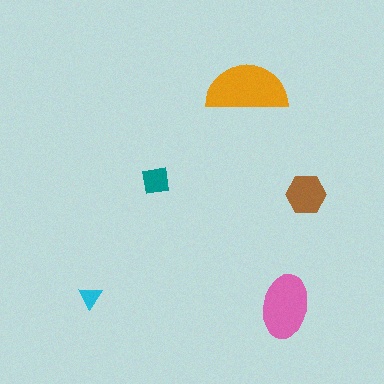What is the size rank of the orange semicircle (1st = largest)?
1st.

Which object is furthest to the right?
The brown hexagon is rightmost.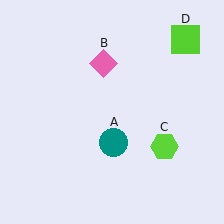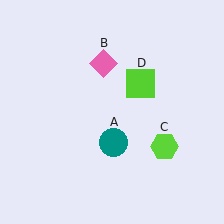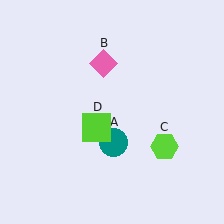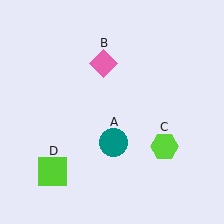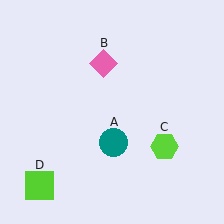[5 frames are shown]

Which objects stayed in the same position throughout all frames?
Teal circle (object A) and pink diamond (object B) and lime hexagon (object C) remained stationary.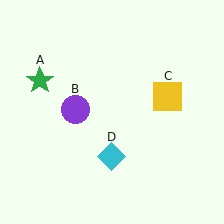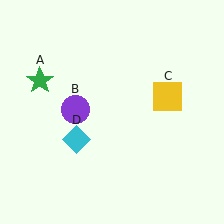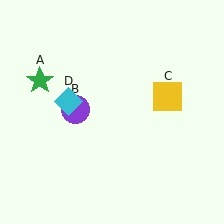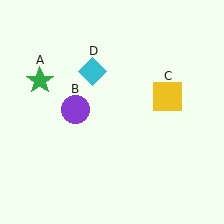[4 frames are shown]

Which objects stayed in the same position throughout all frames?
Green star (object A) and purple circle (object B) and yellow square (object C) remained stationary.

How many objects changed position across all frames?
1 object changed position: cyan diamond (object D).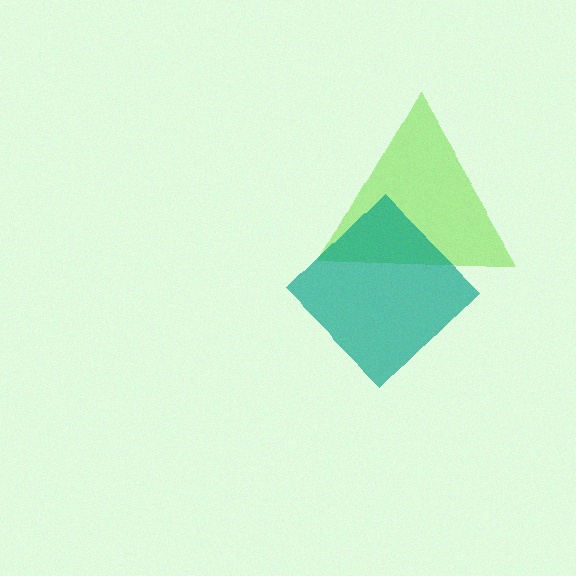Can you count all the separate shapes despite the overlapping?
Yes, there are 2 separate shapes.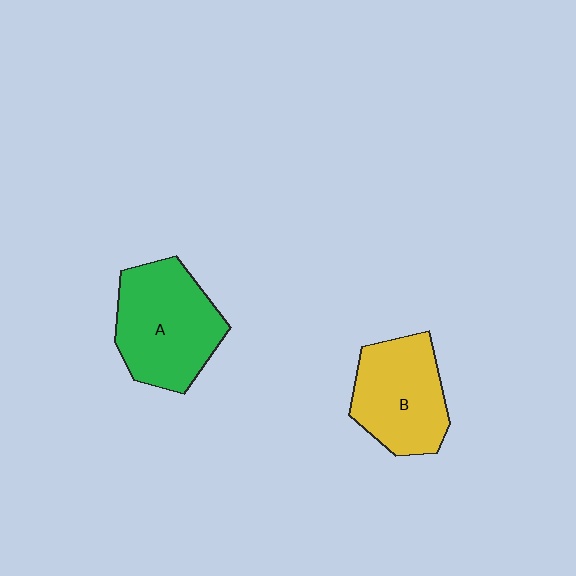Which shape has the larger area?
Shape A (green).